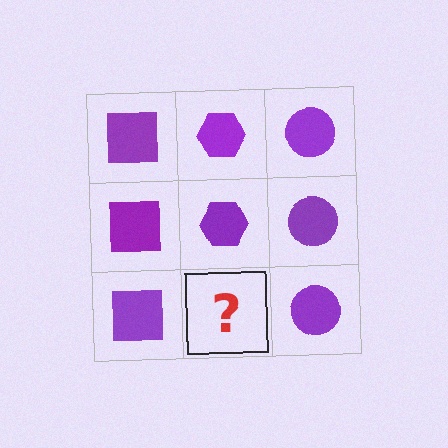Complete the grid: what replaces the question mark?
The question mark should be replaced with a purple hexagon.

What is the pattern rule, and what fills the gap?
The rule is that each column has a consistent shape. The gap should be filled with a purple hexagon.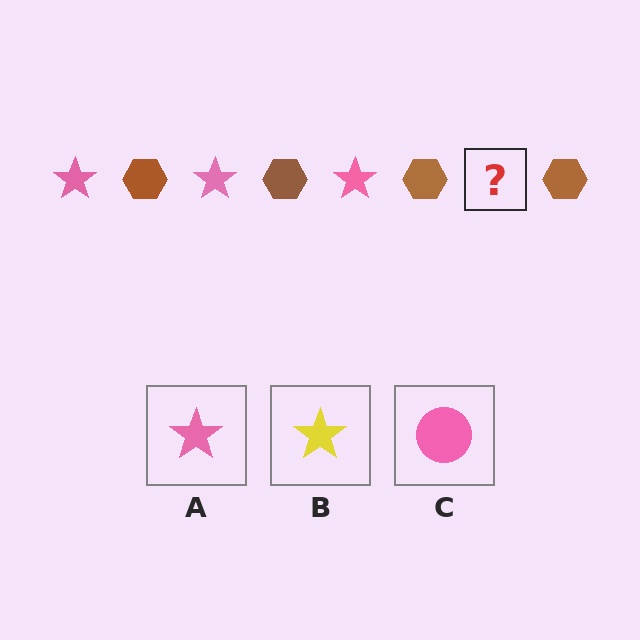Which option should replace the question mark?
Option A.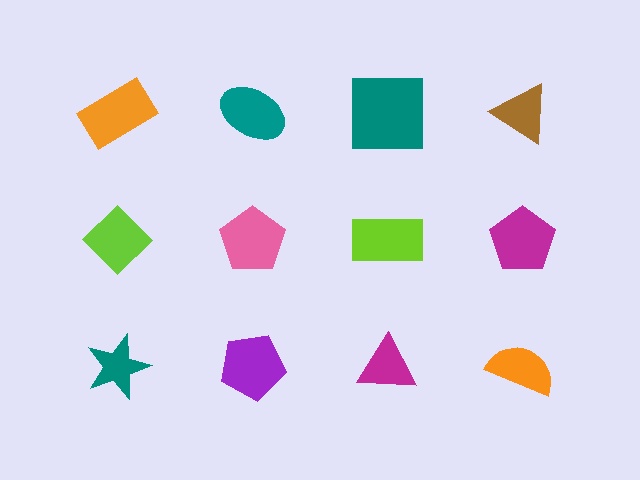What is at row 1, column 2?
A teal ellipse.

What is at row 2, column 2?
A pink pentagon.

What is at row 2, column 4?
A magenta pentagon.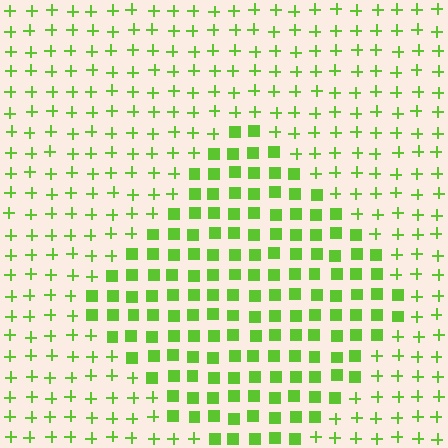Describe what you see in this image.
The image is filled with small lime elements arranged in a uniform grid. A diamond-shaped region contains squares, while the surrounding area contains plus signs. The boundary is defined purely by the change in element shape.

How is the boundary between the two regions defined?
The boundary is defined by a change in element shape: squares inside vs. plus signs outside. All elements share the same color and spacing.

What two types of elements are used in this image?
The image uses squares inside the diamond region and plus signs outside it.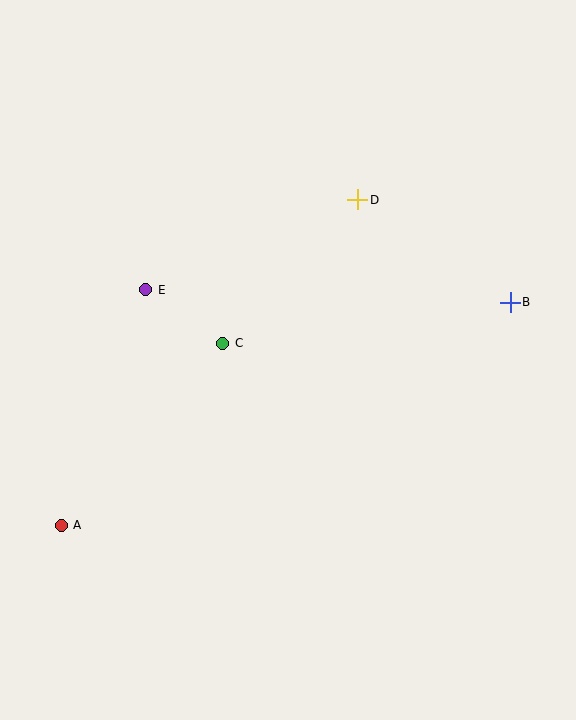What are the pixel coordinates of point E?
Point E is at (146, 290).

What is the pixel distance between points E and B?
The distance between E and B is 365 pixels.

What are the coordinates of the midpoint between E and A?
The midpoint between E and A is at (103, 407).